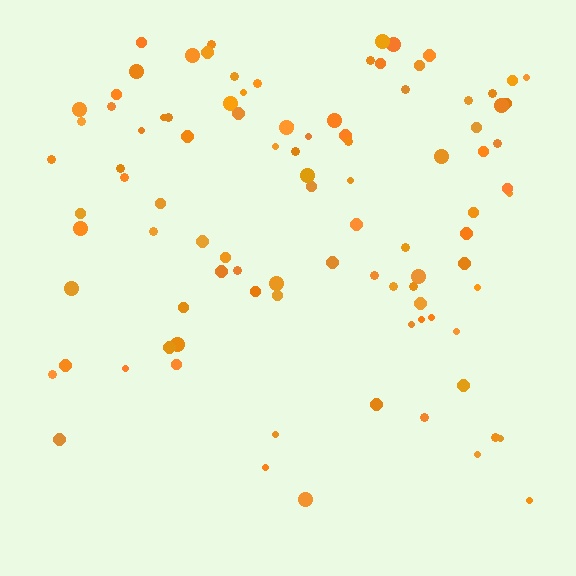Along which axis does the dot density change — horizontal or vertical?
Vertical.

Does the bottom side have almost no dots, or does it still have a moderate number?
Still a moderate number, just noticeably fewer than the top.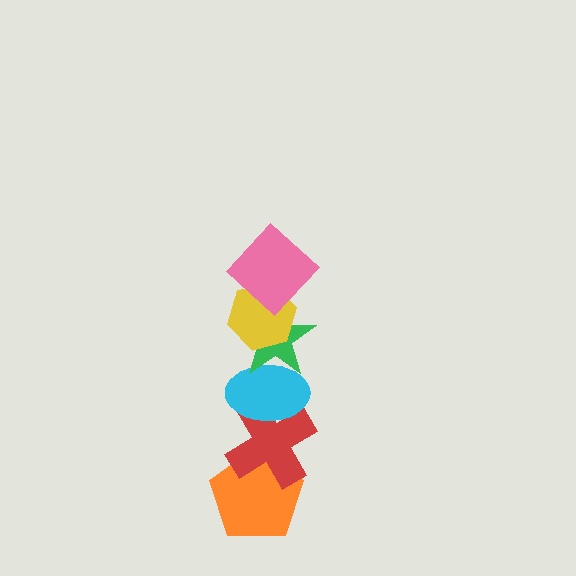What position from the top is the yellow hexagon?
The yellow hexagon is 2nd from the top.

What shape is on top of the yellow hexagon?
The pink diamond is on top of the yellow hexagon.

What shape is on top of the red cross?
The cyan ellipse is on top of the red cross.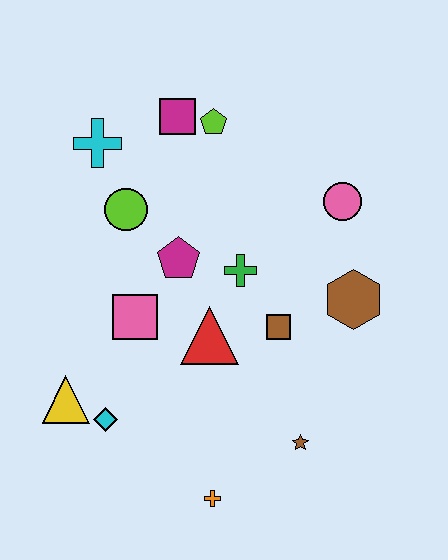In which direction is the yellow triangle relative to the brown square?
The yellow triangle is to the left of the brown square.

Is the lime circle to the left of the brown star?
Yes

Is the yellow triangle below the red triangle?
Yes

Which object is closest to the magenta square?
The lime pentagon is closest to the magenta square.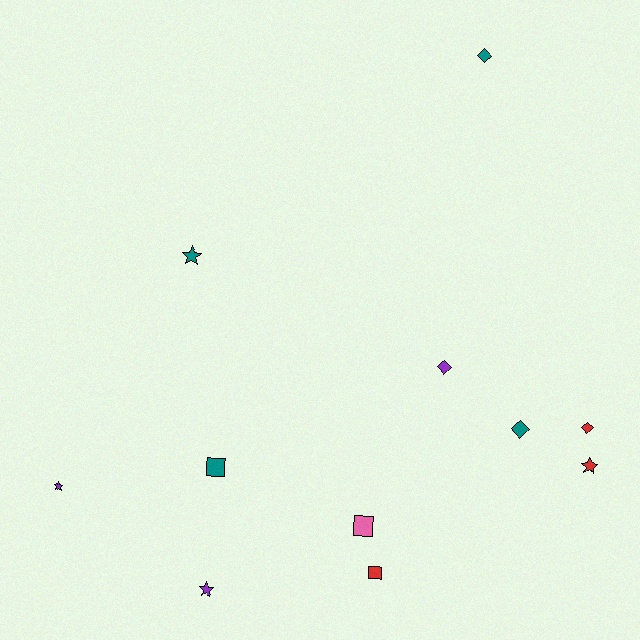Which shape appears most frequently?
Star, with 4 objects.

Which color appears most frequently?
Teal, with 4 objects.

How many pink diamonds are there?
There are no pink diamonds.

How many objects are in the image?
There are 11 objects.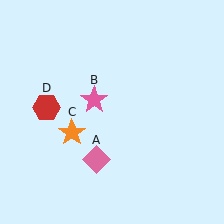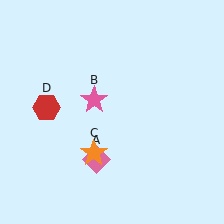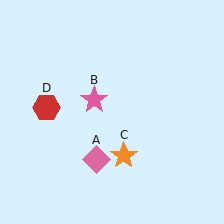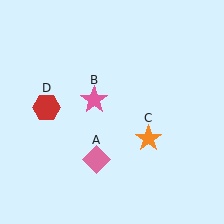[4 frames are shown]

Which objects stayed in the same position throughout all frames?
Pink diamond (object A) and pink star (object B) and red hexagon (object D) remained stationary.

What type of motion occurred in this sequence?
The orange star (object C) rotated counterclockwise around the center of the scene.